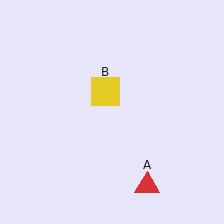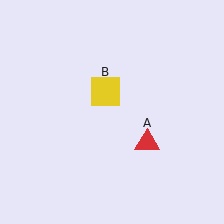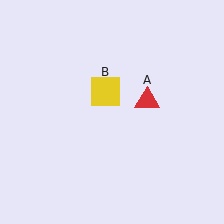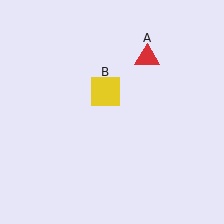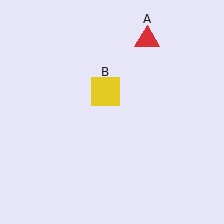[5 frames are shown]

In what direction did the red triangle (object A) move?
The red triangle (object A) moved up.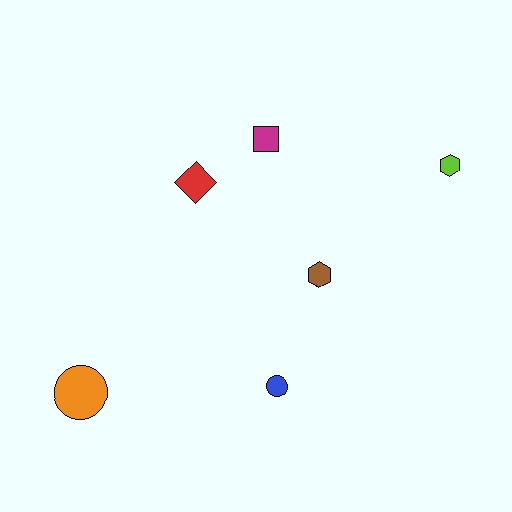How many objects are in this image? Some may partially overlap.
There are 6 objects.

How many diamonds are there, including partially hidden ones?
There is 1 diamond.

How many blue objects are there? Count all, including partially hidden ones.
There is 1 blue object.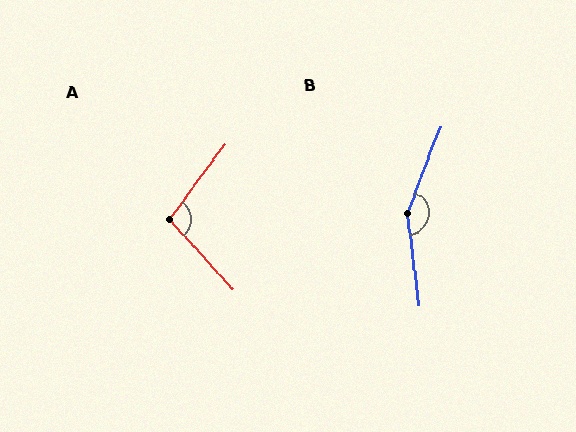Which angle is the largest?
B, at approximately 151 degrees.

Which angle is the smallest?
A, at approximately 101 degrees.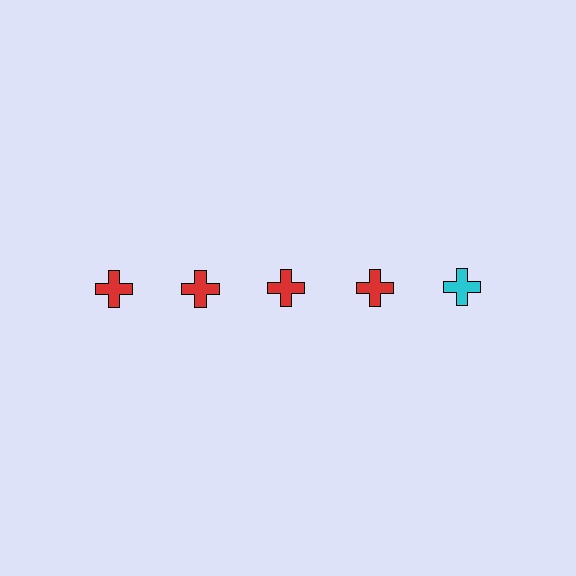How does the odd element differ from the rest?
It has a different color: cyan instead of red.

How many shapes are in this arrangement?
There are 5 shapes arranged in a grid pattern.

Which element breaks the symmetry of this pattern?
The cyan cross in the top row, rightmost column breaks the symmetry. All other shapes are red crosses.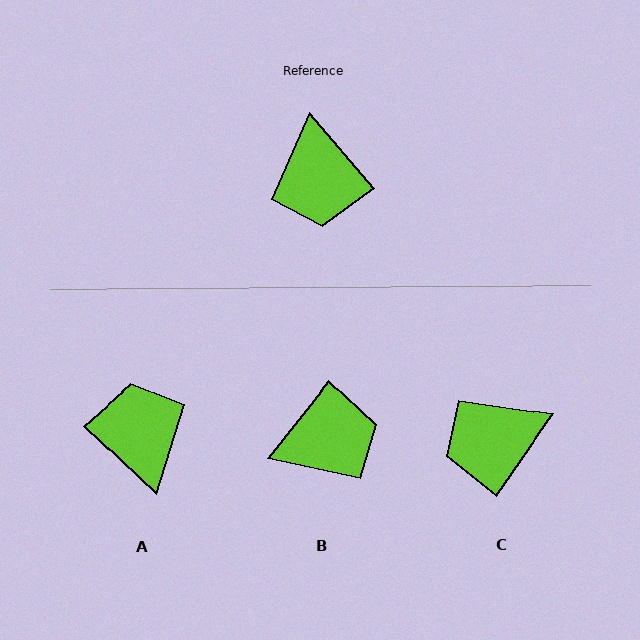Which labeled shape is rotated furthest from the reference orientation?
A, about 174 degrees away.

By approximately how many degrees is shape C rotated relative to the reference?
Approximately 75 degrees clockwise.